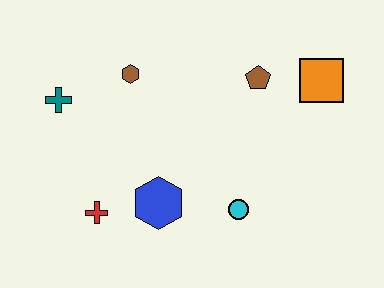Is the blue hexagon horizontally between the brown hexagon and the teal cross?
No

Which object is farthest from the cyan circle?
The teal cross is farthest from the cyan circle.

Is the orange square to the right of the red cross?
Yes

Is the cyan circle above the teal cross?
No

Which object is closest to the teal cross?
The brown hexagon is closest to the teal cross.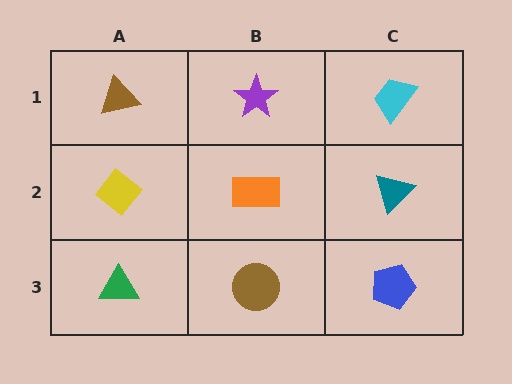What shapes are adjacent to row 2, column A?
A brown triangle (row 1, column A), a green triangle (row 3, column A), an orange rectangle (row 2, column B).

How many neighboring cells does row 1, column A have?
2.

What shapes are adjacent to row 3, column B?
An orange rectangle (row 2, column B), a green triangle (row 3, column A), a blue pentagon (row 3, column C).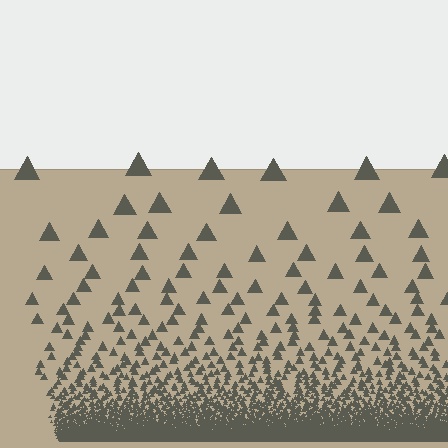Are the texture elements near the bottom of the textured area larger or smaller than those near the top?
Smaller. The gradient is inverted — elements near the bottom are smaller and denser.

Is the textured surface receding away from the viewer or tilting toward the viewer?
The surface appears to tilt toward the viewer. Texture elements get larger and sparser toward the top.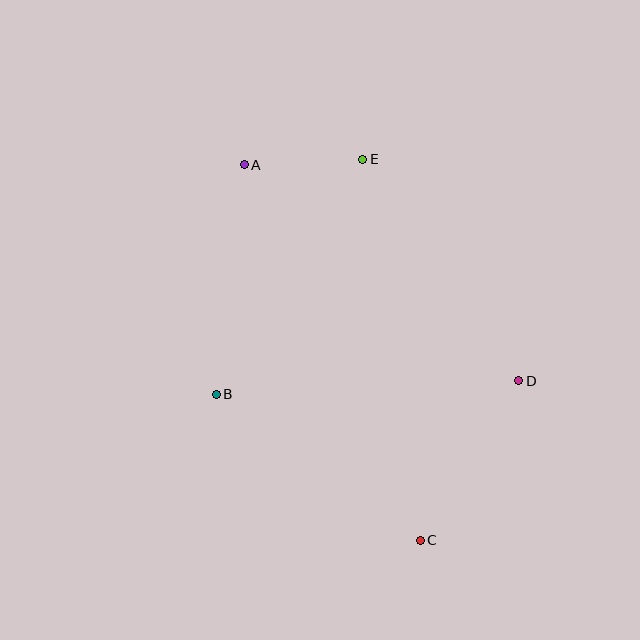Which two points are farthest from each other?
Points A and C are farthest from each other.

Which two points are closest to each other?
Points A and E are closest to each other.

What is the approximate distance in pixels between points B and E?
The distance between B and E is approximately 277 pixels.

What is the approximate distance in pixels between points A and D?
The distance between A and D is approximately 349 pixels.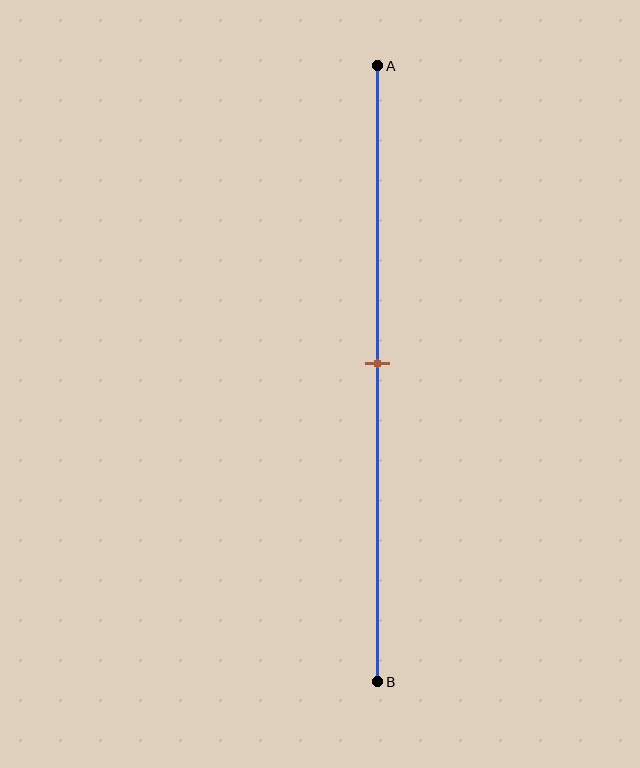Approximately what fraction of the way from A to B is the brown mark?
The brown mark is approximately 50% of the way from A to B.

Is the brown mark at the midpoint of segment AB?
Yes, the mark is approximately at the midpoint.